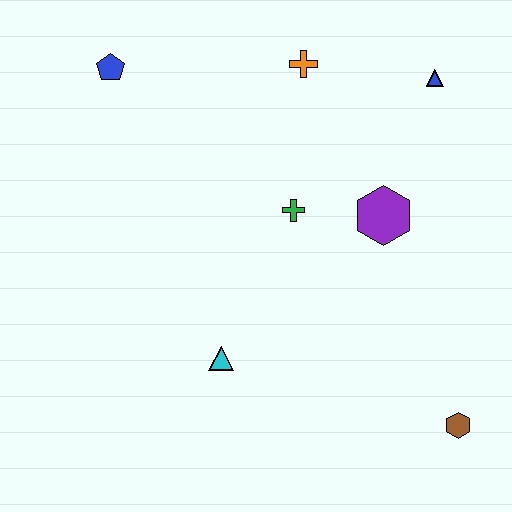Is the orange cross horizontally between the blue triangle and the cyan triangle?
Yes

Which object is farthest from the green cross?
The brown hexagon is farthest from the green cross.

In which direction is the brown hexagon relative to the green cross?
The brown hexagon is below the green cross.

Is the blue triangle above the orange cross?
No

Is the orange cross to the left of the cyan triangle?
No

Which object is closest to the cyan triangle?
The green cross is closest to the cyan triangle.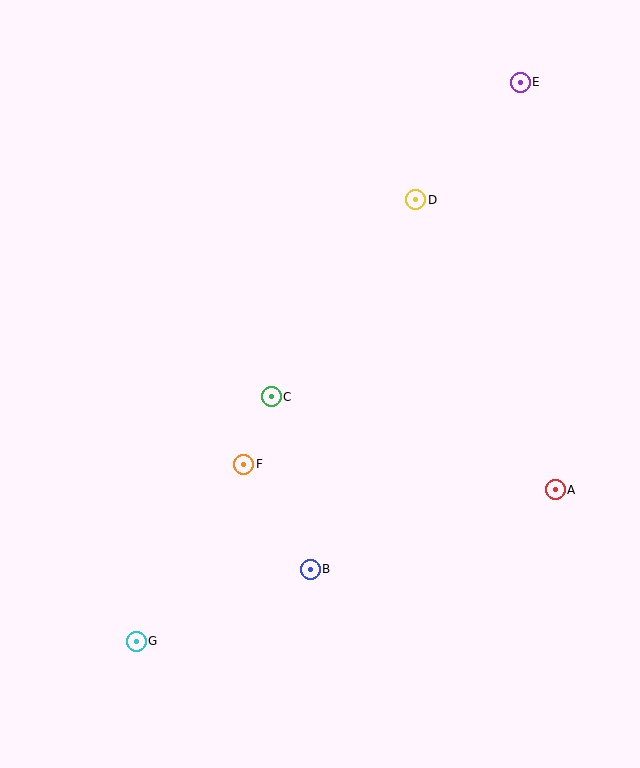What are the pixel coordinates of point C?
Point C is at (271, 397).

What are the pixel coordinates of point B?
Point B is at (310, 569).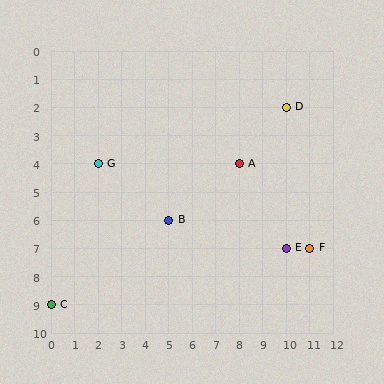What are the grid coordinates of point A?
Point A is at grid coordinates (8, 4).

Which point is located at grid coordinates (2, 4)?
Point G is at (2, 4).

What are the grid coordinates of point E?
Point E is at grid coordinates (10, 7).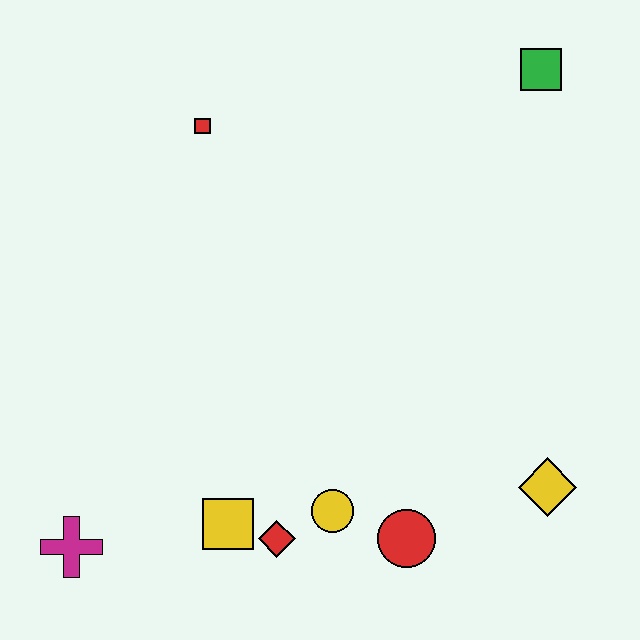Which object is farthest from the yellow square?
The green square is farthest from the yellow square.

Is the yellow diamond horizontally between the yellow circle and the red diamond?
No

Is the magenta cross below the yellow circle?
Yes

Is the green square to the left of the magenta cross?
No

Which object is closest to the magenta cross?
The yellow square is closest to the magenta cross.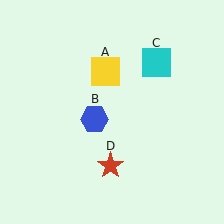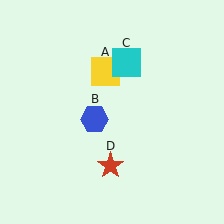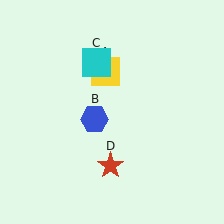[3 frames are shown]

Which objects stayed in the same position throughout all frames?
Yellow square (object A) and blue hexagon (object B) and red star (object D) remained stationary.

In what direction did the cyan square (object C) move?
The cyan square (object C) moved left.